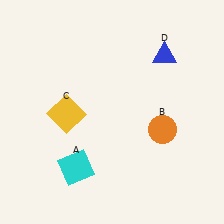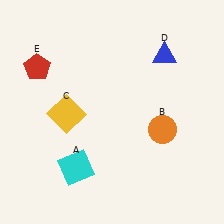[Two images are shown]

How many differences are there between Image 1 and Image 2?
There is 1 difference between the two images.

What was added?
A red pentagon (E) was added in Image 2.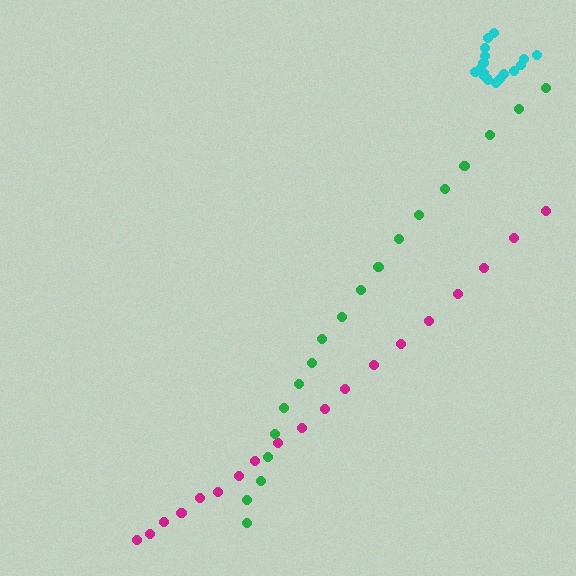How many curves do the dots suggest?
There are 3 distinct paths.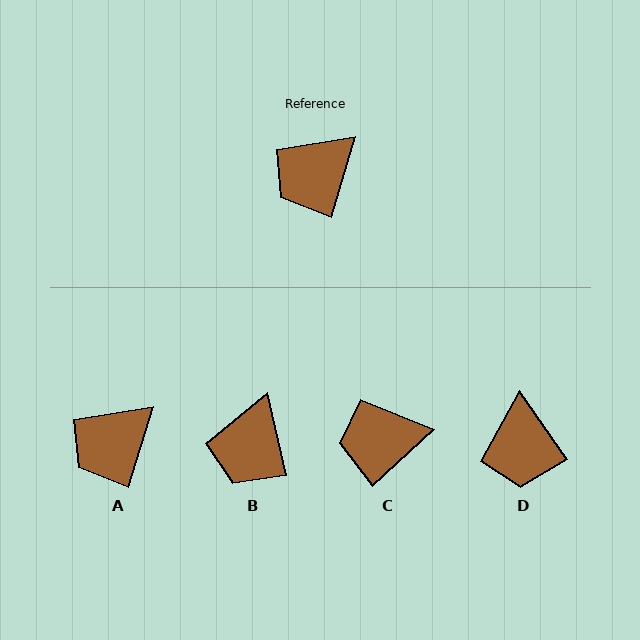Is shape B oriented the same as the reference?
No, it is off by about 30 degrees.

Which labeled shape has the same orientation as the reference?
A.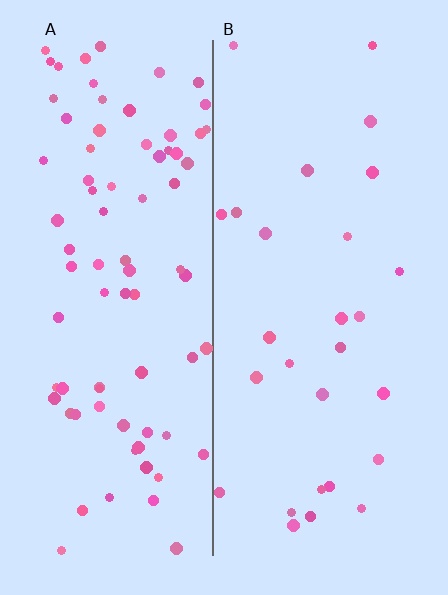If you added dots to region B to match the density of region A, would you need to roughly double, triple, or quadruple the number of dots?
Approximately triple.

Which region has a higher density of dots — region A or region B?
A (the left).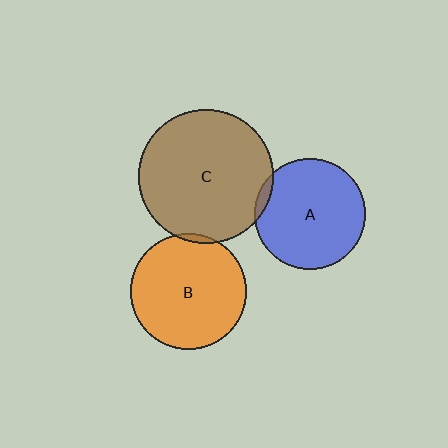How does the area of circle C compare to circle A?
Approximately 1.5 times.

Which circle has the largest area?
Circle C (brown).